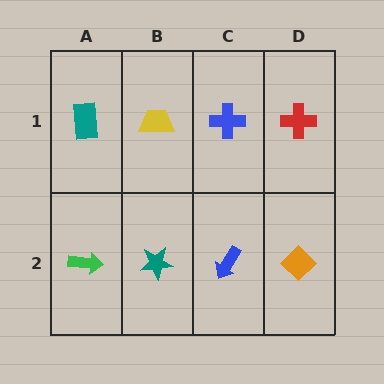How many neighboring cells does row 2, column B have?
3.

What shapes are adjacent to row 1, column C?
A blue arrow (row 2, column C), a yellow trapezoid (row 1, column B), a red cross (row 1, column D).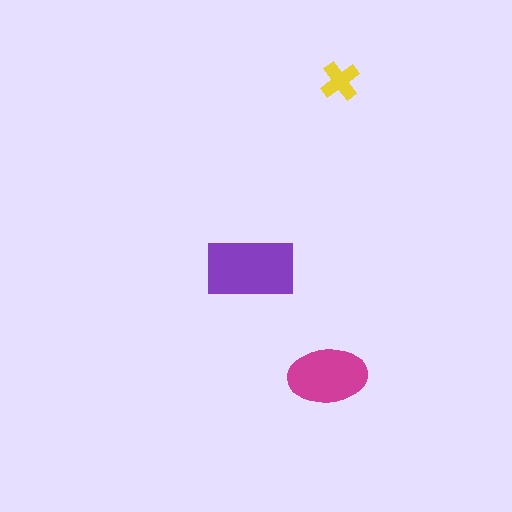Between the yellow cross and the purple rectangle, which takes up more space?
The purple rectangle.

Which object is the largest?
The purple rectangle.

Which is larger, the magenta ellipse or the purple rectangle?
The purple rectangle.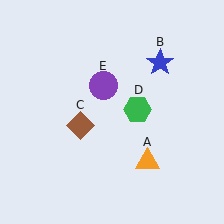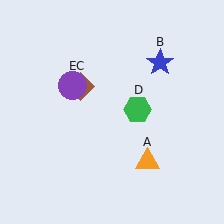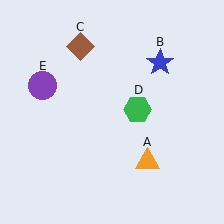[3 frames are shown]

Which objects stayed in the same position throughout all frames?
Orange triangle (object A) and blue star (object B) and green hexagon (object D) remained stationary.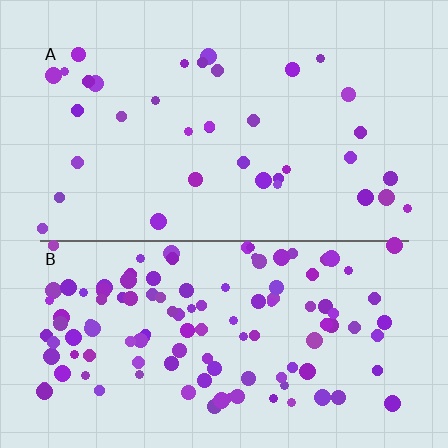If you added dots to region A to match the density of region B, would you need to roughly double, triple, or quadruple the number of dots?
Approximately triple.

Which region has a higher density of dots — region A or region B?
B (the bottom).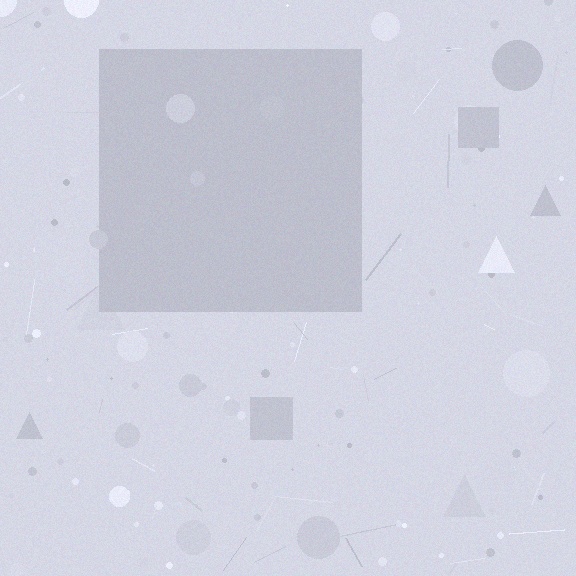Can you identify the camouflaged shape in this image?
The camouflaged shape is a square.